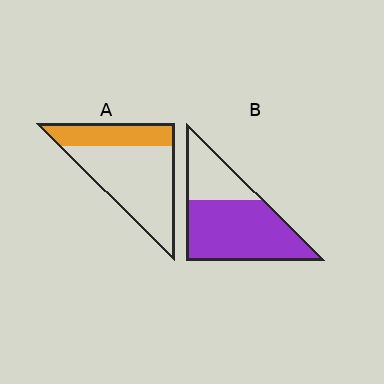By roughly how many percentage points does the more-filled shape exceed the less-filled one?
By roughly 40 percentage points (B over A).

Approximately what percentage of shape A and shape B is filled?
A is approximately 30% and B is approximately 70%.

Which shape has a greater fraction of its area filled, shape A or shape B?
Shape B.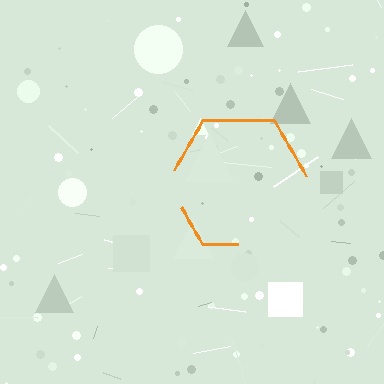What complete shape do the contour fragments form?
The contour fragments form a hexagon.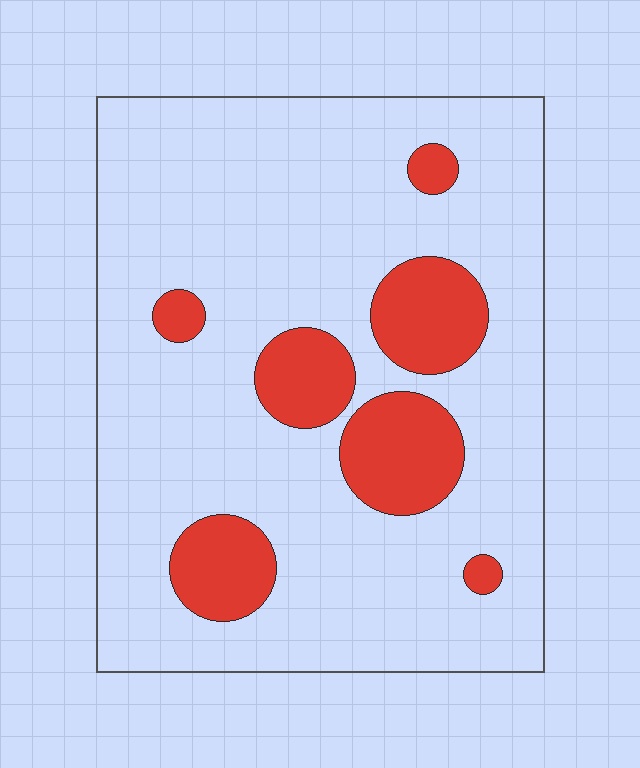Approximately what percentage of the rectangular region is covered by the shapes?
Approximately 20%.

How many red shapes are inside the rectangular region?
7.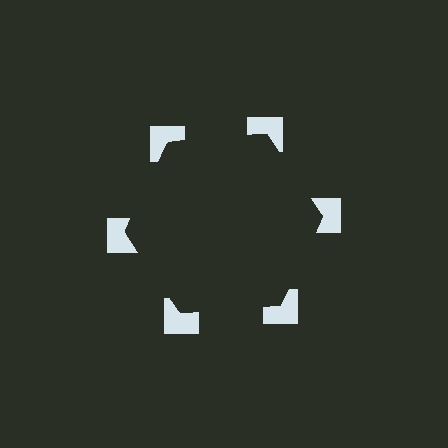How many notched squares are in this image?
There are 6 — one at each vertex of the illusory hexagon.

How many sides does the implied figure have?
6 sides.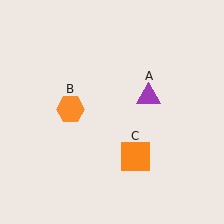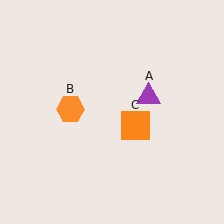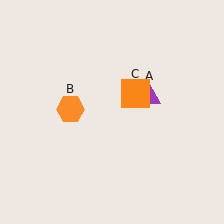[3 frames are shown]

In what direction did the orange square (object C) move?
The orange square (object C) moved up.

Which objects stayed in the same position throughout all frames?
Purple triangle (object A) and orange hexagon (object B) remained stationary.